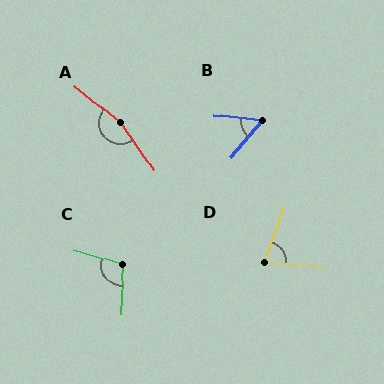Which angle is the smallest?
B, at approximately 57 degrees.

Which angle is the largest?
A, at approximately 163 degrees.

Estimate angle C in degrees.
Approximately 104 degrees.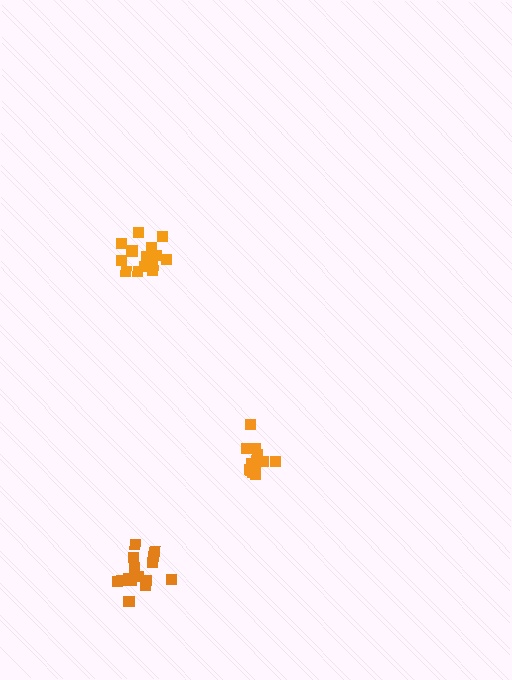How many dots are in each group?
Group 1: 15 dots, Group 2: 14 dots, Group 3: 14 dots (43 total).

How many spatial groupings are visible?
There are 3 spatial groupings.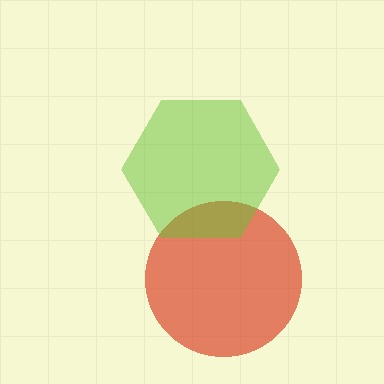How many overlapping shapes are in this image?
There are 2 overlapping shapes in the image.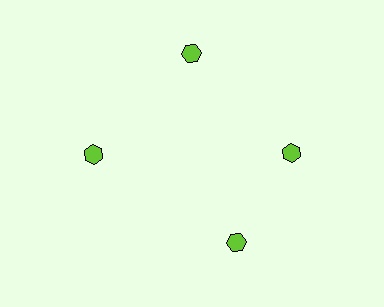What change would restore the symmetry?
The symmetry would be restored by rotating it back into even spacing with its neighbors so that all 4 hexagons sit at equal angles and equal distance from the center.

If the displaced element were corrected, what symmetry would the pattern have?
It would have 4-fold rotational symmetry — the pattern would map onto itself every 90 degrees.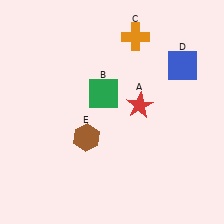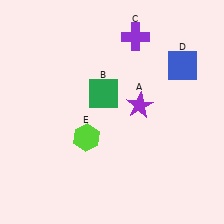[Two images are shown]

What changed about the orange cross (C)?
In Image 1, C is orange. In Image 2, it changed to purple.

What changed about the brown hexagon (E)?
In Image 1, E is brown. In Image 2, it changed to lime.